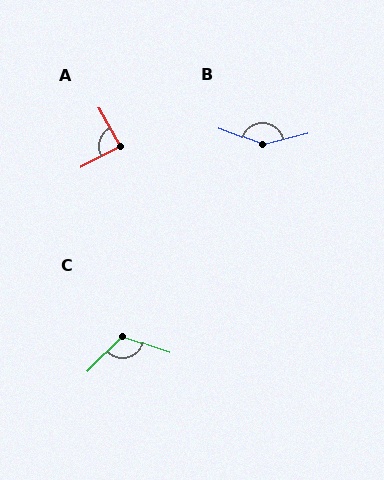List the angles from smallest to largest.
A (88°), C (116°), B (146°).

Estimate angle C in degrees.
Approximately 116 degrees.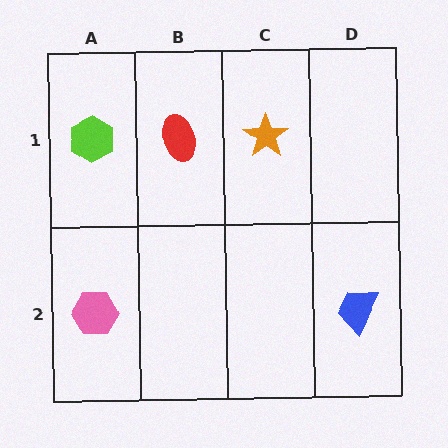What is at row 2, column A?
A pink hexagon.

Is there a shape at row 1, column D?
No, that cell is empty.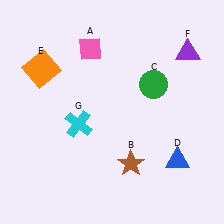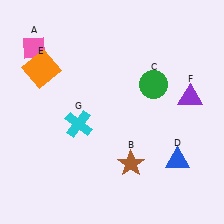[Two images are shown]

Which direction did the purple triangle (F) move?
The purple triangle (F) moved down.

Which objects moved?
The objects that moved are: the pink diamond (A), the purple triangle (F).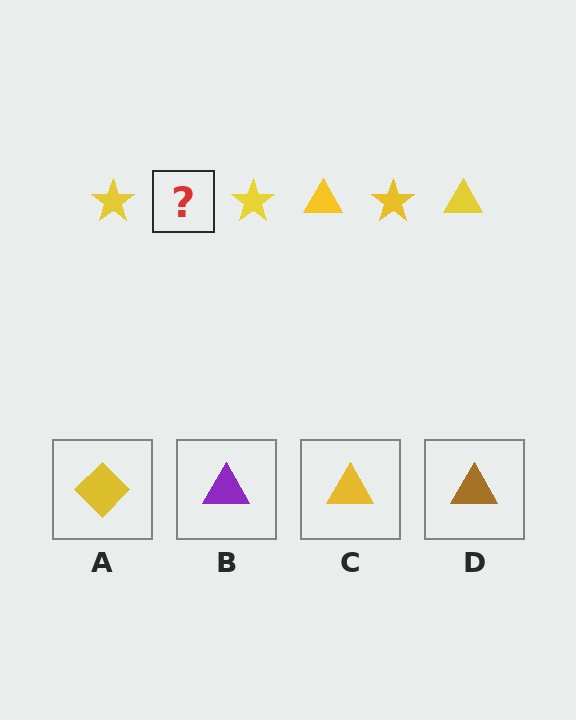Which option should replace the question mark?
Option C.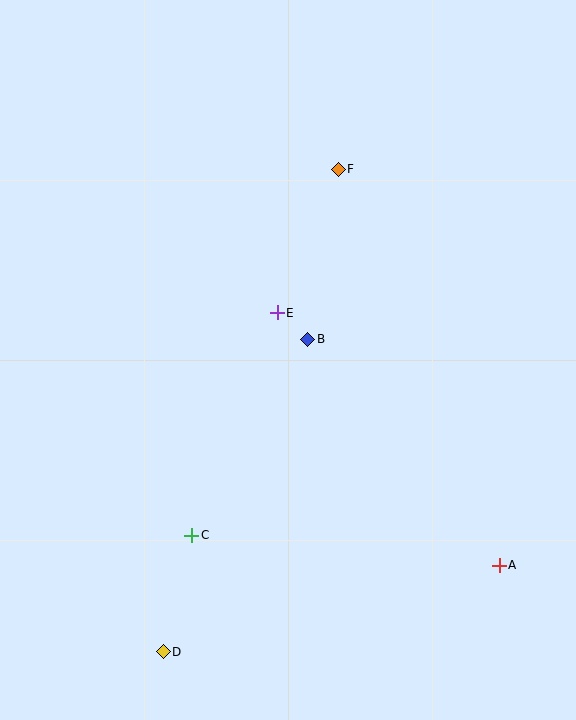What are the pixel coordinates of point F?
Point F is at (338, 169).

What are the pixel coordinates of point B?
Point B is at (308, 339).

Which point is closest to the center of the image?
Point B at (308, 339) is closest to the center.